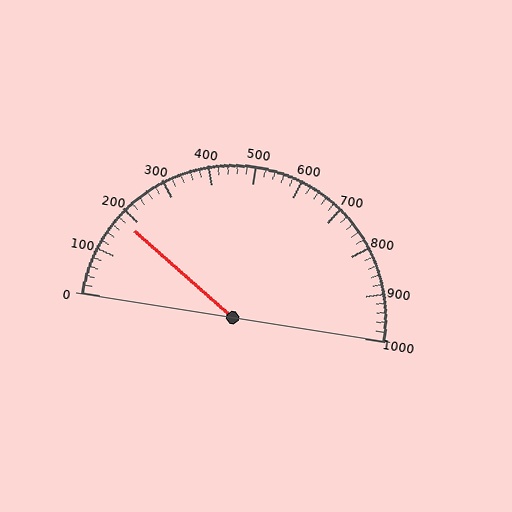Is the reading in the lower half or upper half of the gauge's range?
The reading is in the lower half of the range (0 to 1000).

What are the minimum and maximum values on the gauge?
The gauge ranges from 0 to 1000.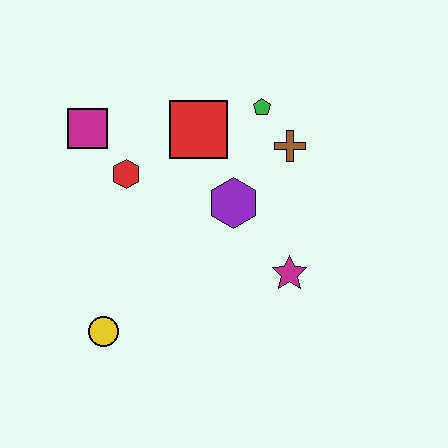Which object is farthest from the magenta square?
The magenta star is farthest from the magenta square.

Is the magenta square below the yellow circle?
No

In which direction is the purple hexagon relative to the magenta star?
The purple hexagon is above the magenta star.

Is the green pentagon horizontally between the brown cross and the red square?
Yes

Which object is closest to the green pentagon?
The brown cross is closest to the green pentagon.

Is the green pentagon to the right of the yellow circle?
Yes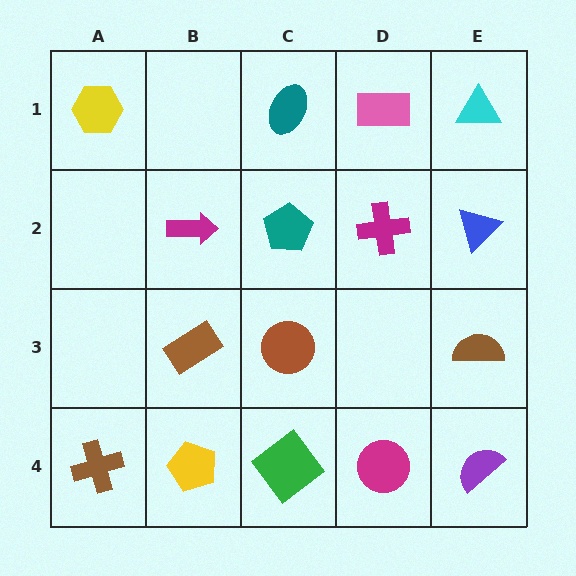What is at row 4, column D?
A magenta circle.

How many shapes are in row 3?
3 shapes.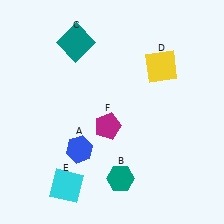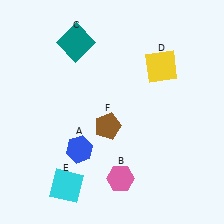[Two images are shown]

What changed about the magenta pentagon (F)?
In Image 1, F is magenta. In Image 2, it changed to brown.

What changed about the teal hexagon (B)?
In Image 1, B is teal. In Image 2, it changed to pink.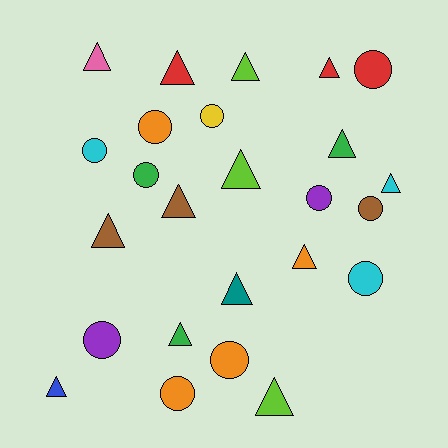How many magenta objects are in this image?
There are no magenta objects.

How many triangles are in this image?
There are 14 triangles.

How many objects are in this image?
There are 25 objects.